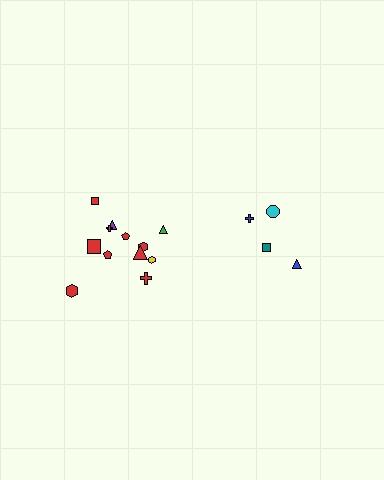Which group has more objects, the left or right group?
The left group.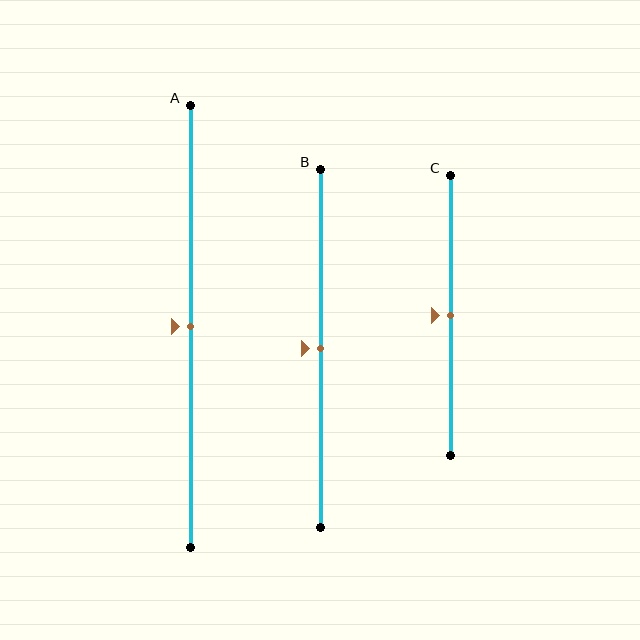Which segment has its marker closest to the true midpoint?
Segment A has its marker closest to the true midpoint.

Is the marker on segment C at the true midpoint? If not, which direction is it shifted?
Yes, the marker on segment C is at the true midpoint.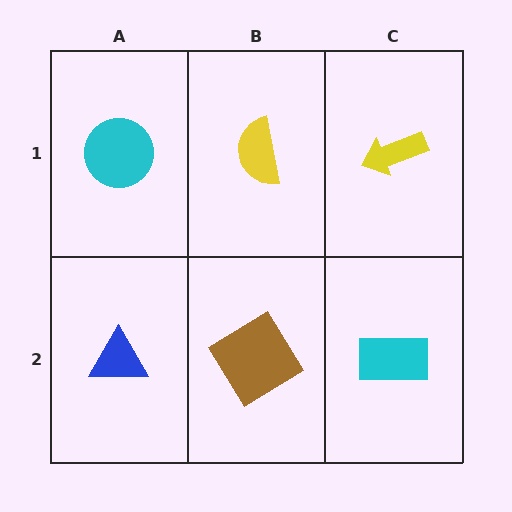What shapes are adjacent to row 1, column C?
A cyan rectangle (row 2, column C), a yellow semicircle (row 1, column B).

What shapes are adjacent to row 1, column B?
A brown diamond (row 2, column B), a cyan circle (row 1, column A), a yellow arrow (row 1, column C).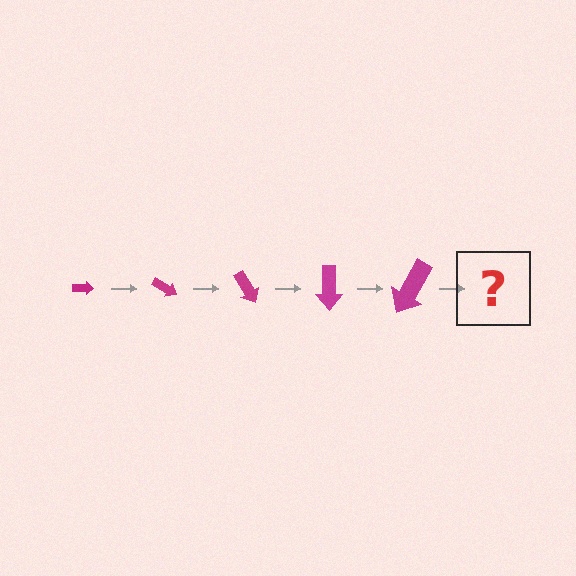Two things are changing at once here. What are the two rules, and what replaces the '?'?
The two rules are that the arrow grows larger each step and it rotates 30 degrees each step. The '?' should be an arrow, larger than the previous one and rotated 150 degrees from the start.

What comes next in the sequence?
The next element should be an arrow, larger than the previous one and rotated 150 degrees from the start.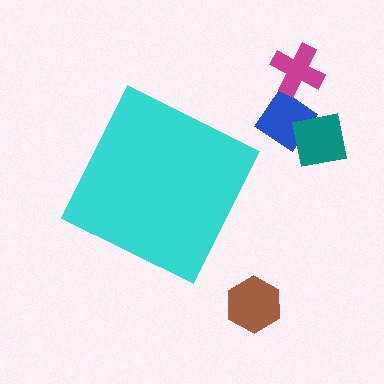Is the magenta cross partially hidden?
No, the magenta cross is fully visible.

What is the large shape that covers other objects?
A cyan diamond.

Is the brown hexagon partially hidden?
No, the brown hexagon is fully visible.